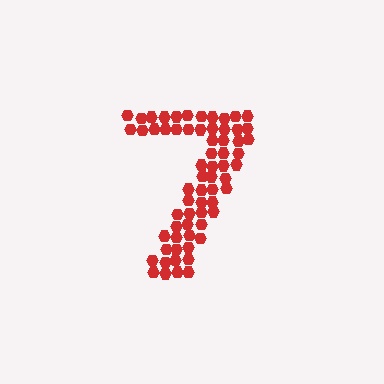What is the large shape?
The large shape is the digit 7.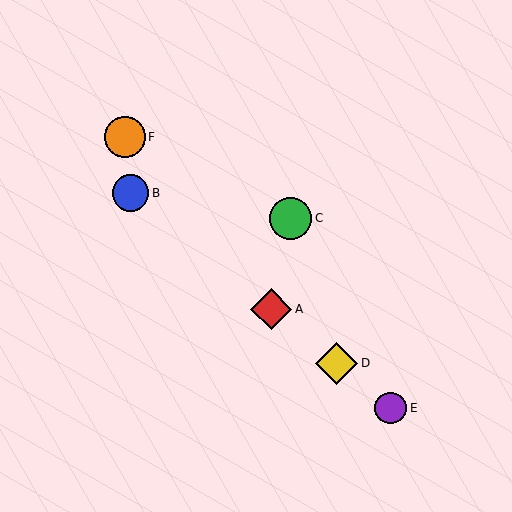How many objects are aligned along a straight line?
4 objects (A, B, D, E) are aligned along a straight line.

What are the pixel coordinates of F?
Object F is at (125, 137).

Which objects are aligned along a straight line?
Objects A, B, D, E are aligned along a straight line.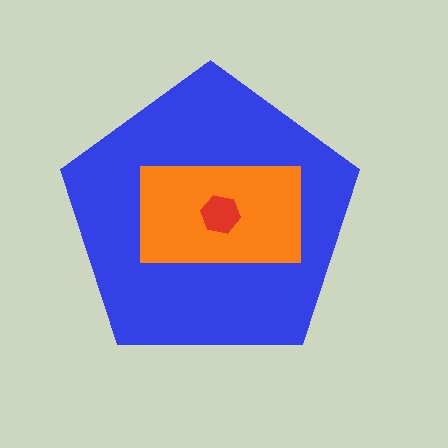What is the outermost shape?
The blue pentagon.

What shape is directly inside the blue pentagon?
The orange rectangle.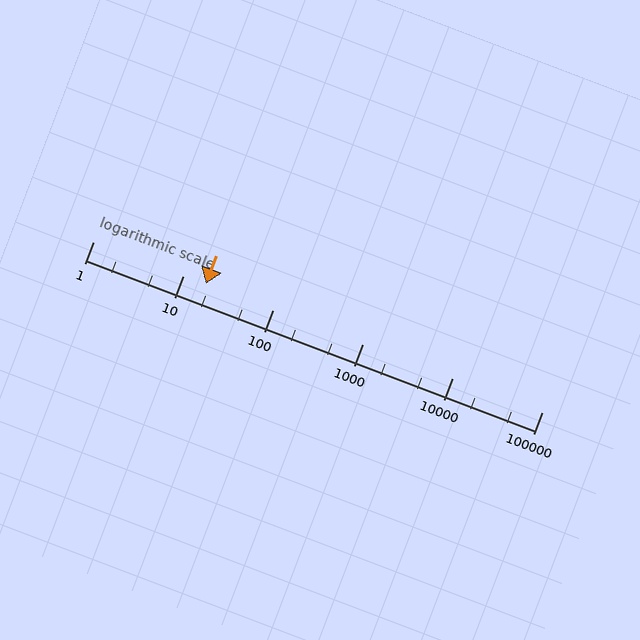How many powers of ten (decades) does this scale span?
The scale spans 5 decades, from 1 to 100000.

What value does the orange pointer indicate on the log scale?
The pointer indicates approximately 18.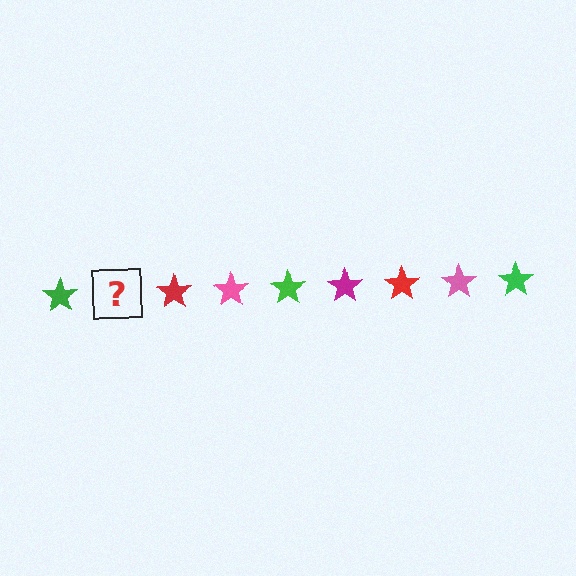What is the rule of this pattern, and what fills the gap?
The rule is that the pattern cycles through green, magenta, red, pink stars. The gap should be filled with a magenta star.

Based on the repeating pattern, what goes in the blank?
The blank should be a magenta star.